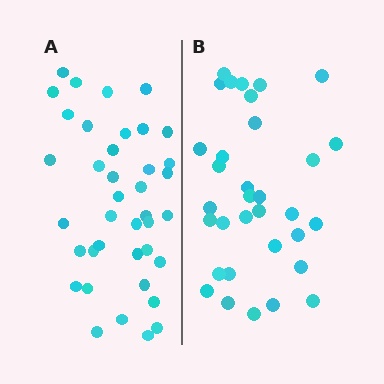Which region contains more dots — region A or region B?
Region A (the left region) has more dots.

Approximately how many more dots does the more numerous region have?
Region A has about 6 more dots than region B.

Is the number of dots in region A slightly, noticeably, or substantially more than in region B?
Region A has only slightly more — the two regions are fairly close. The ratio is roughly 1.2 to 1.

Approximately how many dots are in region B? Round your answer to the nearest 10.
About 30 dots. (The exact count is 33, which rounds to 30.)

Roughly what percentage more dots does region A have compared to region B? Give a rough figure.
About 20% more.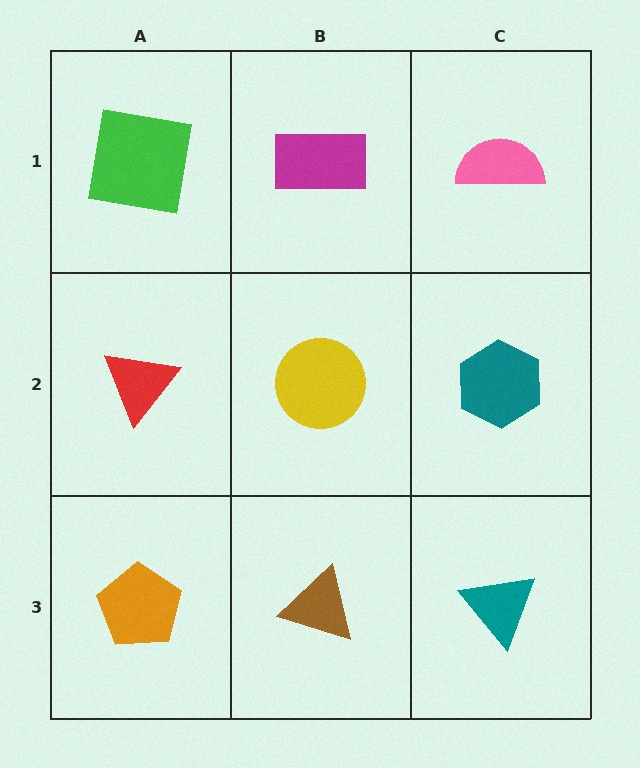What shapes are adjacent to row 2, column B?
A magenta rectangle (row 1, column B), a brown triangle (row 3, column B), a red triangle (row 2, column A), a teal hexagon (row 2, column C).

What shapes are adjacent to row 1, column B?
A yellow circle (row 2, column B), a green square (row 1, column A), a pink semicircle (row 1, column C).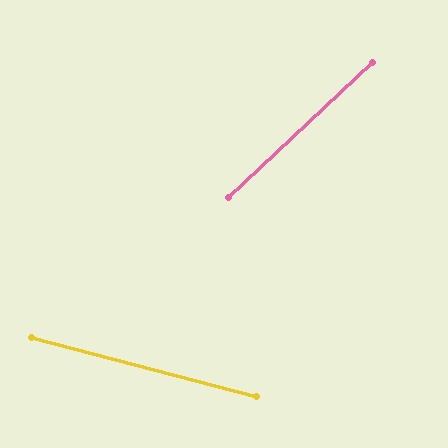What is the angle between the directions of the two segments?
Approximately 58 degrees.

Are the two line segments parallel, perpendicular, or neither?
Neither parallel nor perpendicular — they differ by about 58°.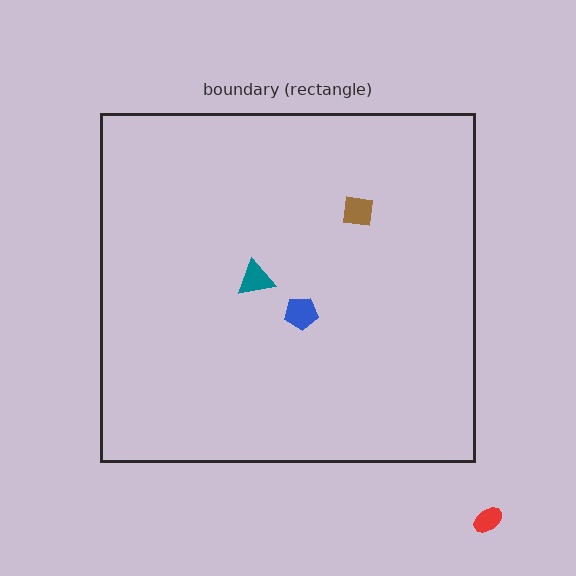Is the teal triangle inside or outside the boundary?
Inside.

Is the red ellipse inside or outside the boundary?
Outside.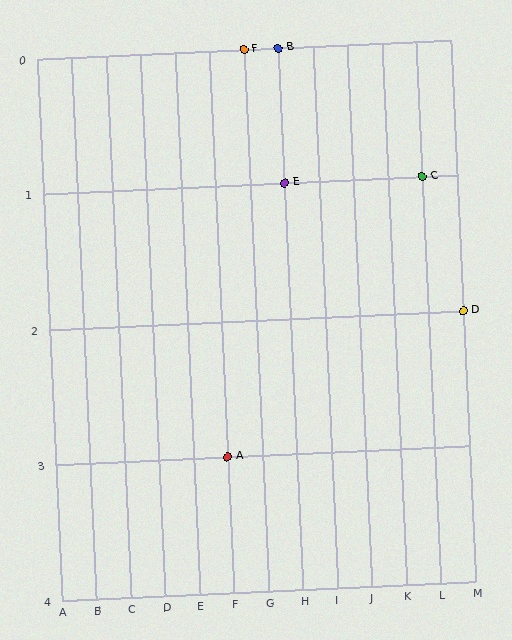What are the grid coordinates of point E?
Point E is at grid coordinates (H, 1).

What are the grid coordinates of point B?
Point B is at grid coordinates (H, 0).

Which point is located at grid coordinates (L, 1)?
Point C is at (L, 1).